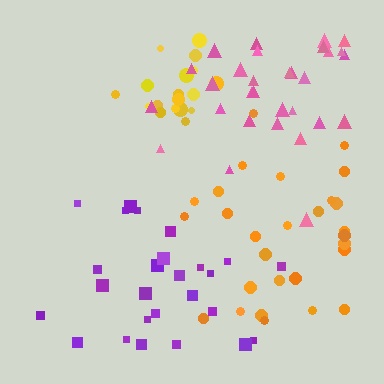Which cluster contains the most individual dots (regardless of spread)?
Pink (32).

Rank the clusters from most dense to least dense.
yellow, pink, orange, purple.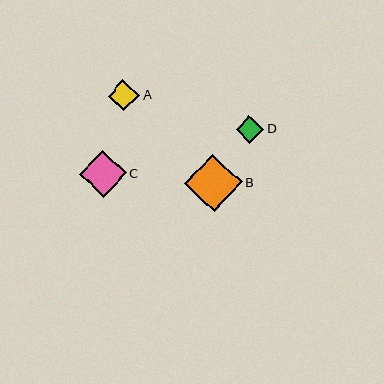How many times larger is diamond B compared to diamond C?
Diamond B is approximately 1.2 times the size of diamond C.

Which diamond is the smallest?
Diamond D is the smallest with a size of approximately 28 pixels.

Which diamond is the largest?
Diamond B is the largest with a size of approximately 58 pixels.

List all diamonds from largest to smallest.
From largest to smallest: B, C, A, D.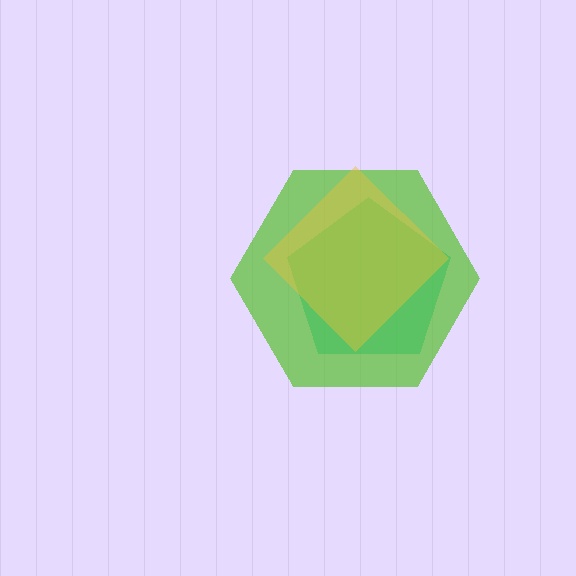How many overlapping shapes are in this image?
There are 3 overlapping shapes in the image.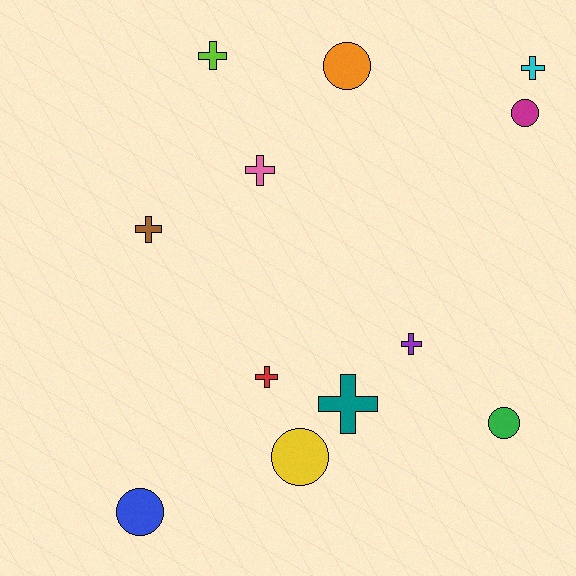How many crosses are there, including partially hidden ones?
There are 7 crosses.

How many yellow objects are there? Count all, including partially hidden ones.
There is 1 yellow object.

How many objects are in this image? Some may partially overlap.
There are 12 objects.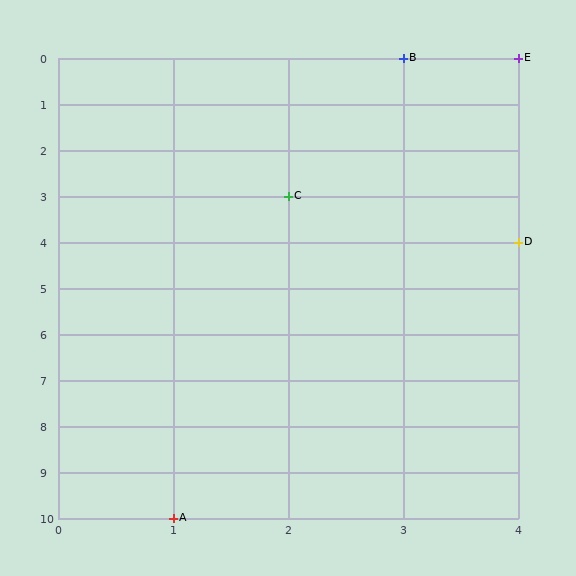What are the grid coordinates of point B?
Point B is at grid coordinates (3, 0).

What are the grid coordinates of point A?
Point A is at grid coordinates (1, 10).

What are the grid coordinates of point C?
Point C is at grid coordinates (2, 3).